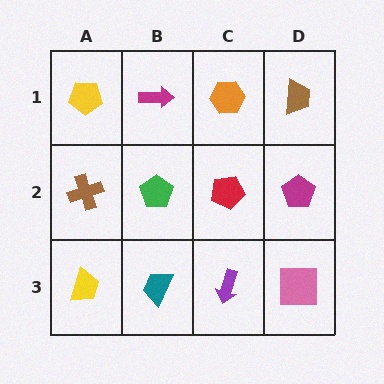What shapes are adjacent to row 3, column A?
A brown cross (row 2, column A), a teal trapezoid (row 3, column B).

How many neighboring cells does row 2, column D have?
3.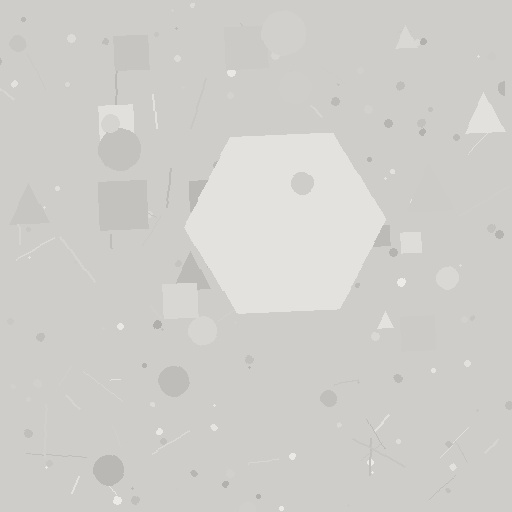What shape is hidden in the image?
A hexagon is hidden in the image.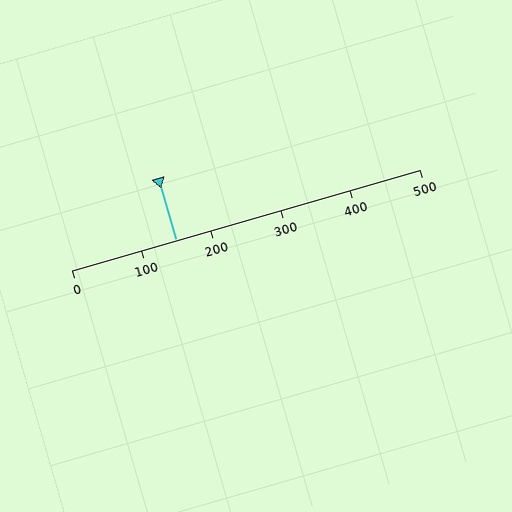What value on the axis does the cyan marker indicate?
The marker indicates approximately 150.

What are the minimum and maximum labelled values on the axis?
The axis runs from 0 to 500.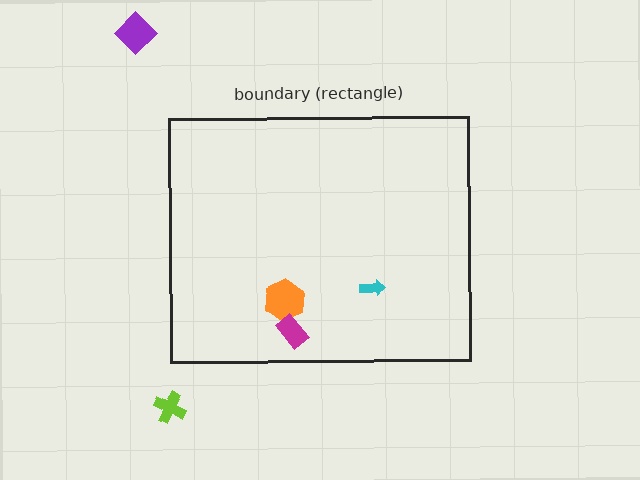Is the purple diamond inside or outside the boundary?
Outside.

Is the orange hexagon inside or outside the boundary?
Inside.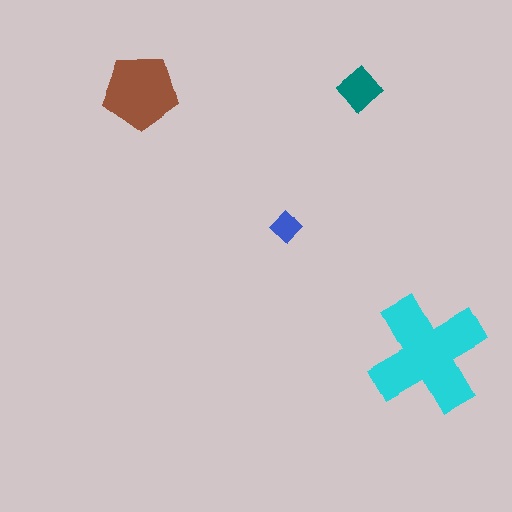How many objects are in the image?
There are 4 objects in the image.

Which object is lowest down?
The cyan cross is bottommost.